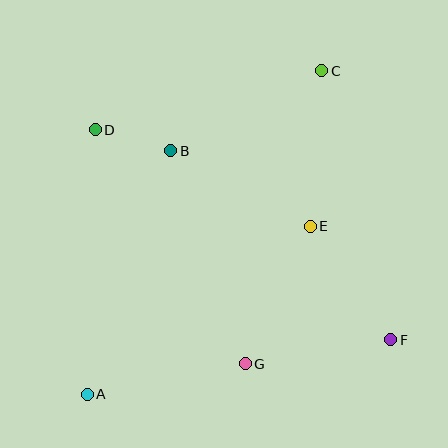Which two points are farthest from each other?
Points A and C are farthest from each other.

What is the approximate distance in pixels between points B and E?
The distance between B and E is approximately 159 pixels.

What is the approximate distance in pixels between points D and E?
The distance between D and E is approximately 236 pixels.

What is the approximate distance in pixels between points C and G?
The distance between C and G is approximately 303 pixels.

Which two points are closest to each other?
Points B and D are closest to each other.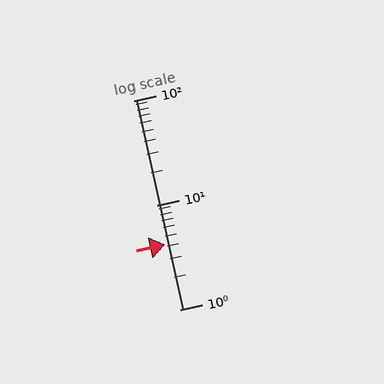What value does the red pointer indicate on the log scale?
The pointer indicates approximately 4.2.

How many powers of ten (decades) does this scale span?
The scale spans 2 decades, from 1 to 100.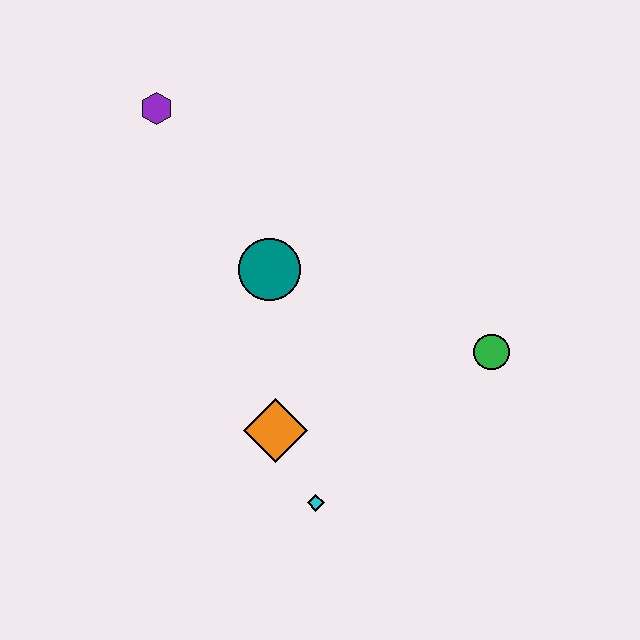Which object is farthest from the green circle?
The purple hexagon is farthest from the green circle.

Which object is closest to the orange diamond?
The cyan diamond is closest to the orange diamond.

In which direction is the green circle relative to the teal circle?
The green circle is to the right of the teal circle.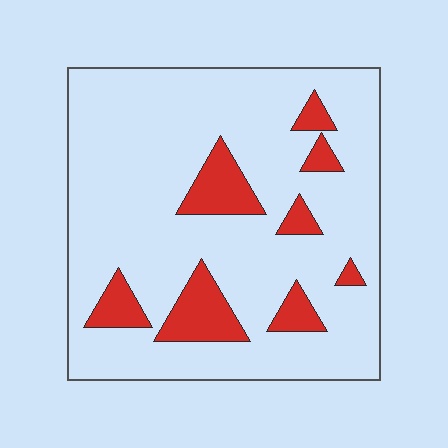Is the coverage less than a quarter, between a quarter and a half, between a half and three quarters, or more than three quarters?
Less than a quarter.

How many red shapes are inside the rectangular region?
8.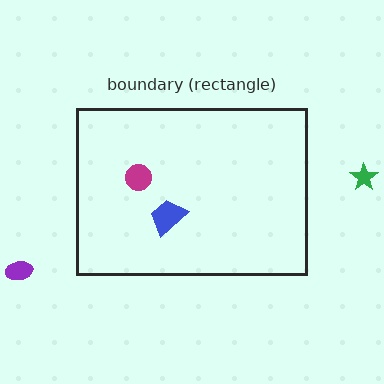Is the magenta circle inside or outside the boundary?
Inside.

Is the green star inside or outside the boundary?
Outside.